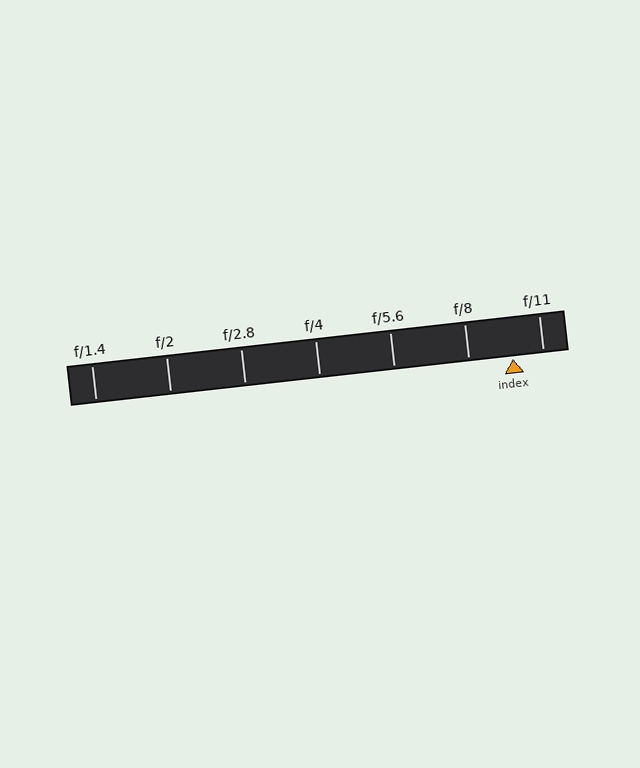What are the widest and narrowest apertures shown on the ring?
The widest aperture shown is f/1.4 and the narrowest is f/11.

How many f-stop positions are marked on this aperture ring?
There are 7 f-stop positions marked.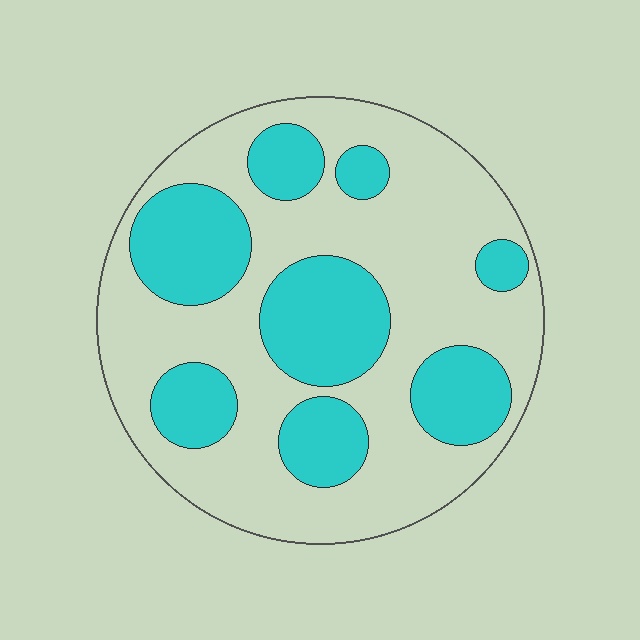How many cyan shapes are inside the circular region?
8.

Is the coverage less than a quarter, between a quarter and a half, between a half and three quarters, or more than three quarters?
Between a quarter and a half.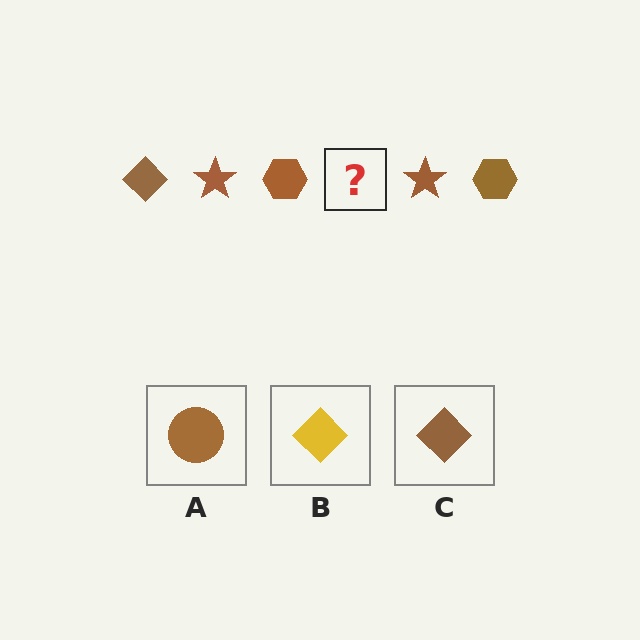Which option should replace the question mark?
Option C.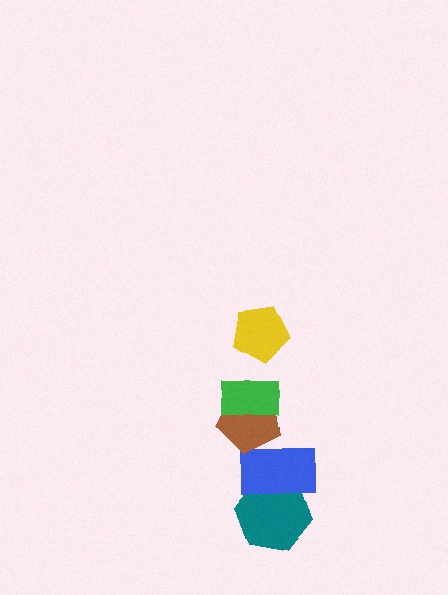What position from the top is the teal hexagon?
The teal hexagon is 5th from the top.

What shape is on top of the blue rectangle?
The brown pentagon is on top of the blue rectangle.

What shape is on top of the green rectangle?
The yellow pentagon is on top of the green rectangle.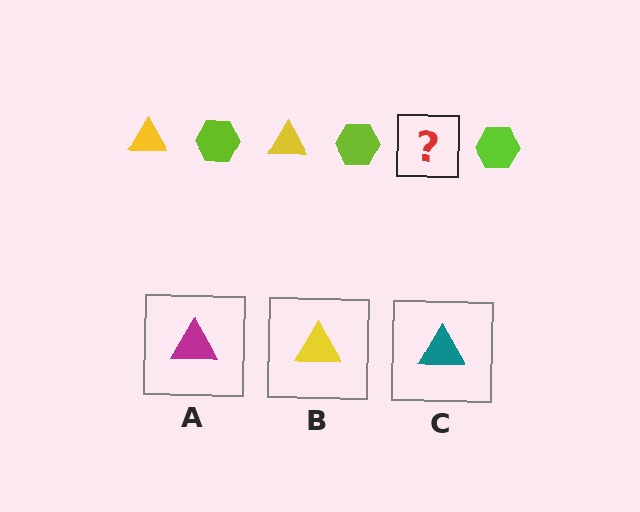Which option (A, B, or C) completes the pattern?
B.